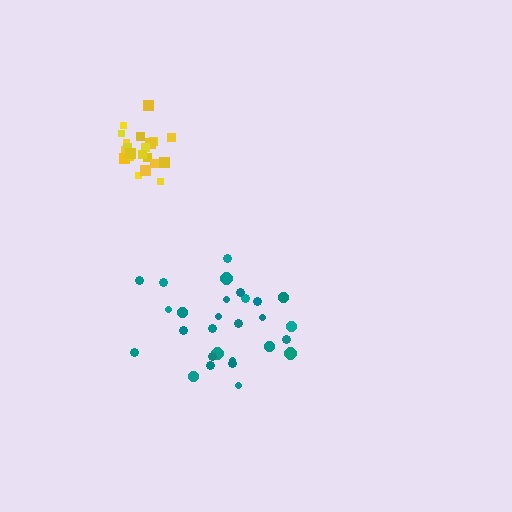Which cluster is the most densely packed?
Yellow.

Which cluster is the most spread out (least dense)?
Teal.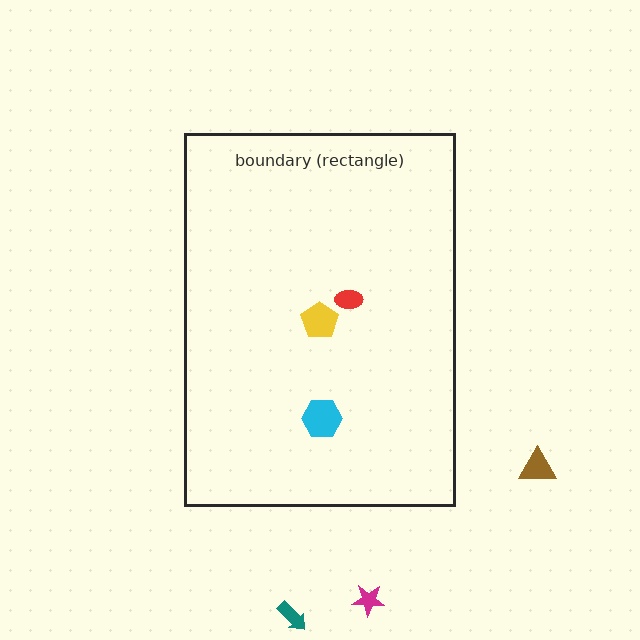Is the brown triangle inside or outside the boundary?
Outside.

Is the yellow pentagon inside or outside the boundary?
Inside.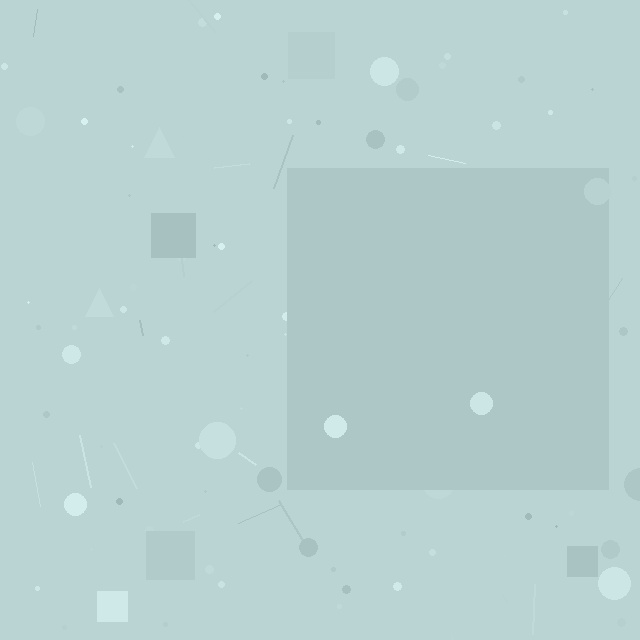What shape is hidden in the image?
A square is hidden in the image.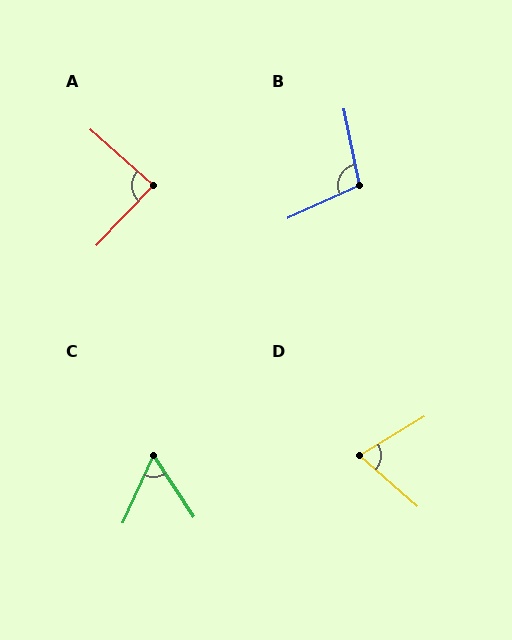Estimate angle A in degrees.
Approximately 89 degrees.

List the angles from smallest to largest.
C (58°), D (72°), A (89°), B (103°).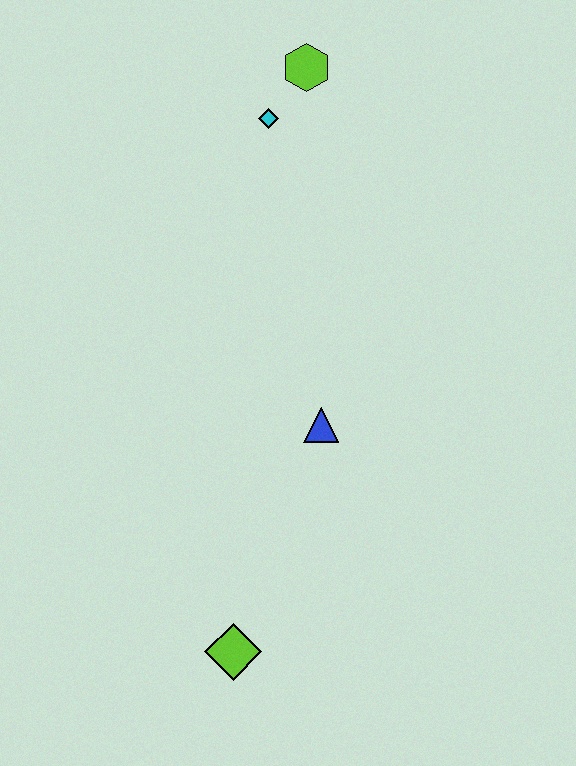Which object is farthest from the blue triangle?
The lime hexagon is farthest from the blue triangle.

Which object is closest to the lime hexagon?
The cyan diamond is closest to the lime hexagon.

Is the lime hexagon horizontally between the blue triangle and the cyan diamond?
Yes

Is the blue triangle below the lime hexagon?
Yes